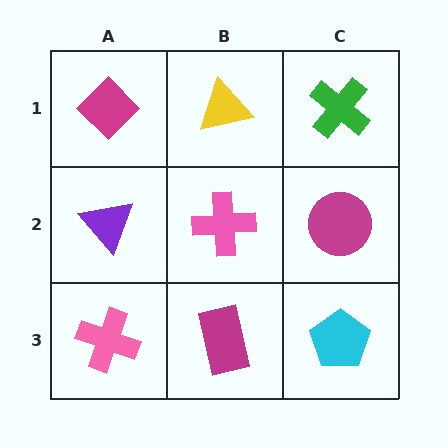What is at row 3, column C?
A cyan pentagon.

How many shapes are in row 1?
3 shapes.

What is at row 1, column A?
A magenta diamond.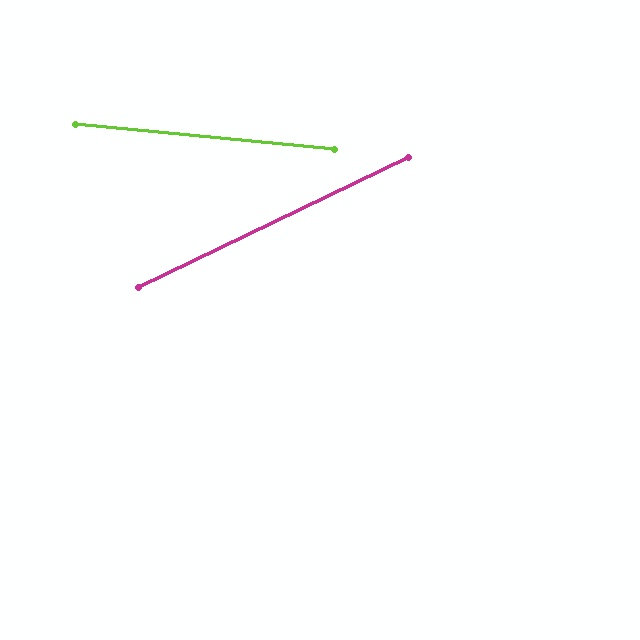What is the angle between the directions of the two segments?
Approximately 31 degrees.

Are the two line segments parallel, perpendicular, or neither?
Neither parallel nor perpendicular — they differ by about 31°.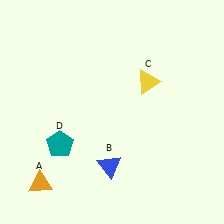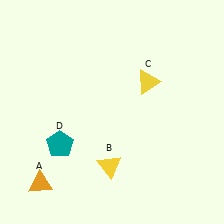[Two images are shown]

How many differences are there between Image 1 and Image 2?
There is 1 difference between the two images.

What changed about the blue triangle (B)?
In Image 1, B is blue. In Image 2, it changed to yellow.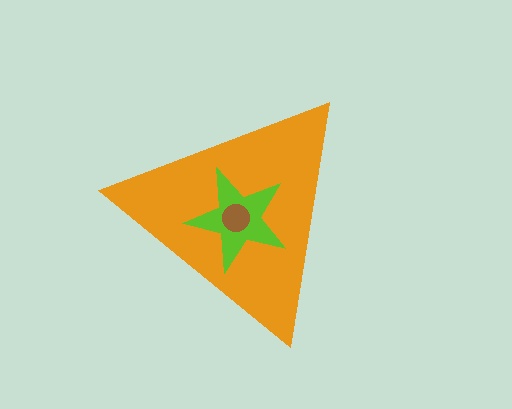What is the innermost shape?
The brown circle.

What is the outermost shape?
The orange triangle.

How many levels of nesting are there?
3.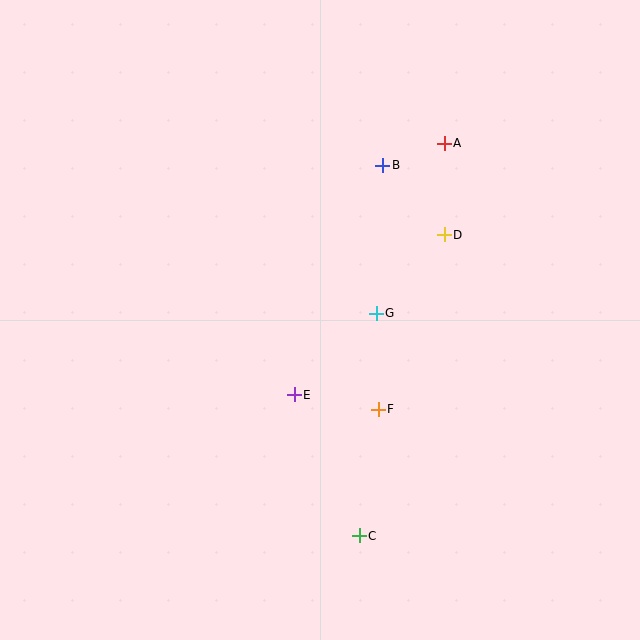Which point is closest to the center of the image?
Point G at (376, 313) is closest to the center.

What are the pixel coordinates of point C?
Point C is at (359, 536).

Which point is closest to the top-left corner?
Point B is closest to the top-left corner.